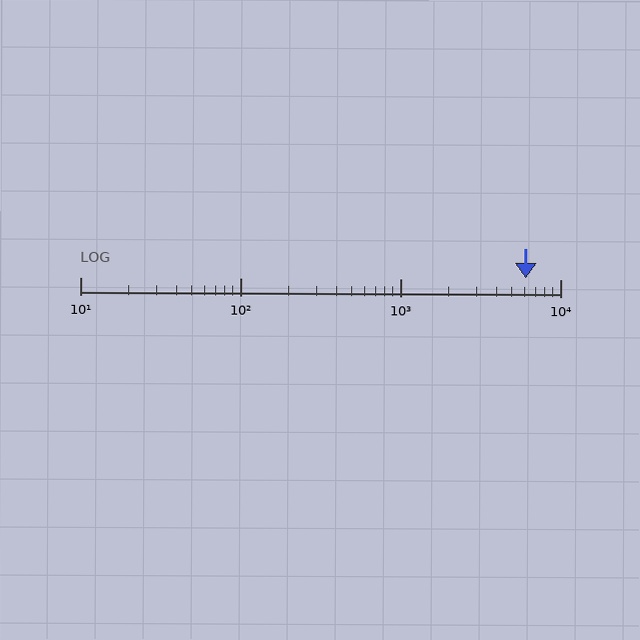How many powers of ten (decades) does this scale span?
The scale spans 3 decades, from 10 to 10000.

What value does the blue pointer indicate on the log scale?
The pointer indicates approximately 6100.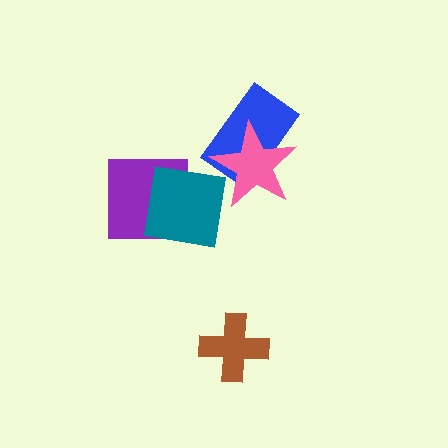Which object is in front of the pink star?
The teal square is in front of the pink star.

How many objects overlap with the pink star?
2 objects overlap with the pink star.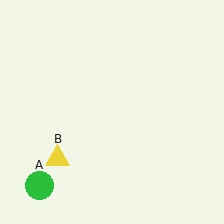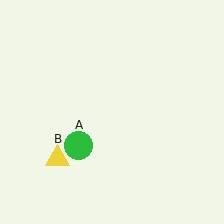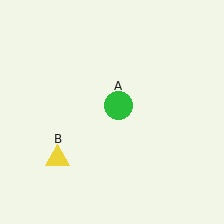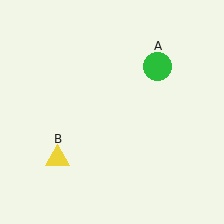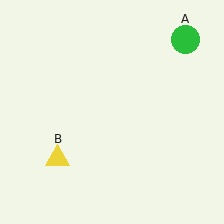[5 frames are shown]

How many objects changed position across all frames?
1 object changed position: green circle (object A).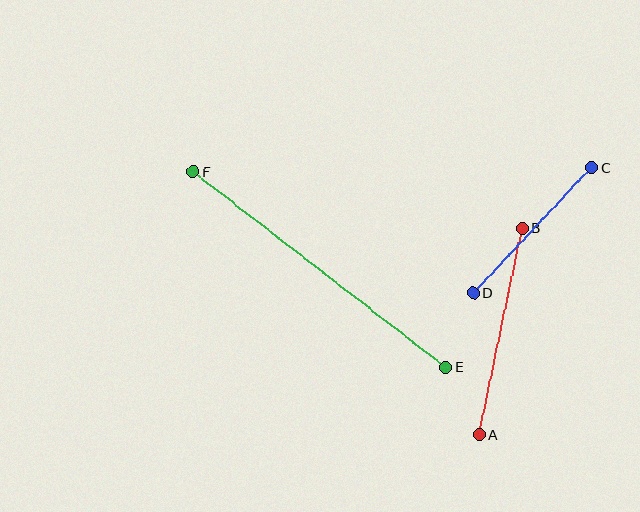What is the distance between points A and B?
The distance is approximately 211 pixels.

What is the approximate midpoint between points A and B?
The midpoint is at approximately (501, 332) pixels.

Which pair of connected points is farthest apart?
Points E and F are farthest apart.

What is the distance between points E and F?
The distance is approximately 319 pixels.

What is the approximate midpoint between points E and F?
The midpoint is at approximately (319, 269) pixels.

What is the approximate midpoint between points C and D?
The midpoint is at approximately (532, 230) pixels.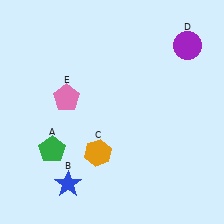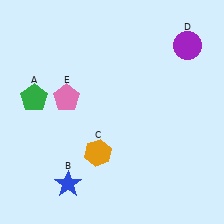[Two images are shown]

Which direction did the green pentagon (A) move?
The green pentagon (A) moved up.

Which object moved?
The green pentagon (A) moved up.